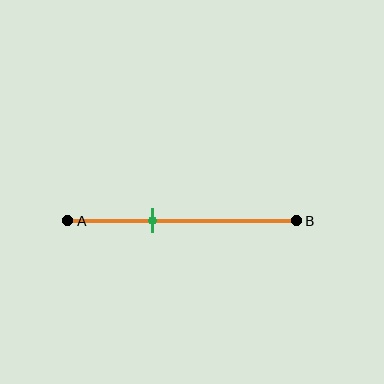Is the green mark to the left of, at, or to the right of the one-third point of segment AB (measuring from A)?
The green mark is to the right of the one-third point of segment AB.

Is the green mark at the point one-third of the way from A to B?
No, the mark is at about 35% from A, not at the 33% one-third point.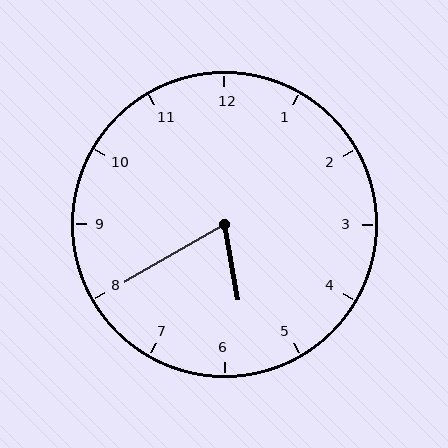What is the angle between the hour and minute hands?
Approximately 70 degrees.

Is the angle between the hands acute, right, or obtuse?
It is acute.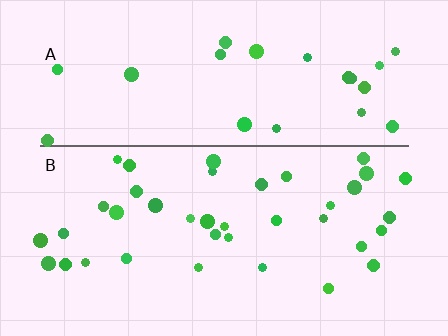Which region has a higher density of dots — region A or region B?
B (the bottom).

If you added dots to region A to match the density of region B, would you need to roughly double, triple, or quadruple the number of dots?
Approximately double.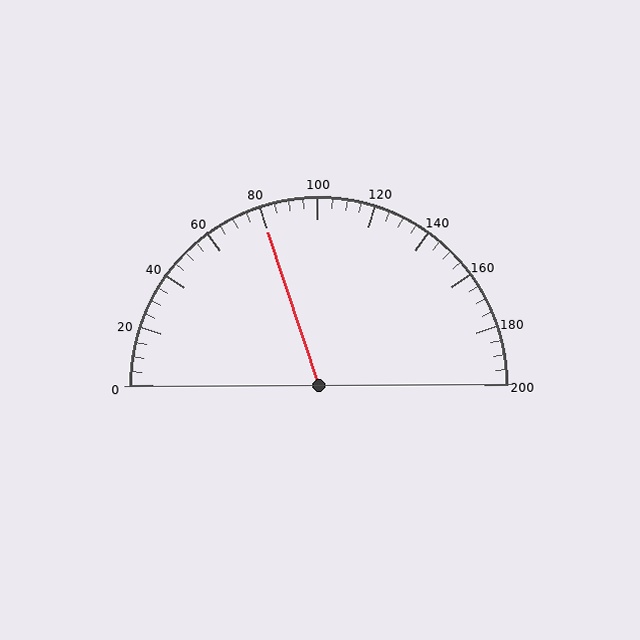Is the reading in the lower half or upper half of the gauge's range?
The reading is in the lower half of the range (0 to 200).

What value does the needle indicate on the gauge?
The needle indicates approximately 80.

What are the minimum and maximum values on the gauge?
The gauge ranges from 0 to 200.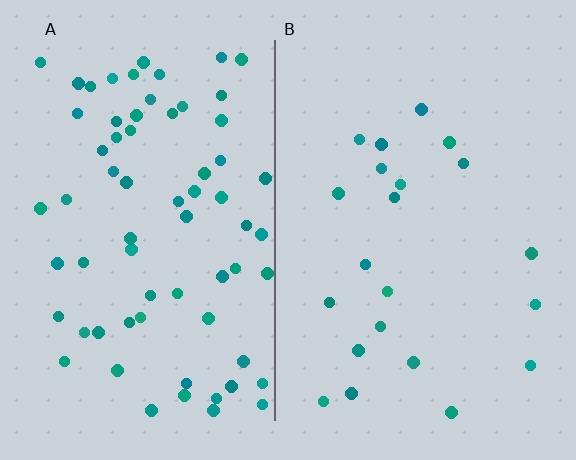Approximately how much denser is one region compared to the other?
Approximately 3.1× — region A over region B.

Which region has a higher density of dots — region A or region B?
A (the left).